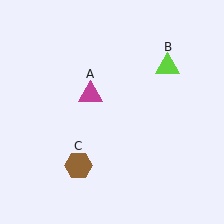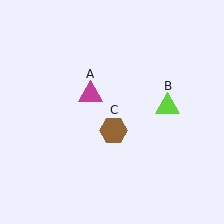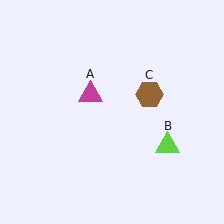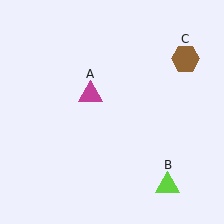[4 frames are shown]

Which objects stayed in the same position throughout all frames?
Magenta triangle (object A) remained stationary.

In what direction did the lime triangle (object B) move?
The lime triangle (object B) moved down.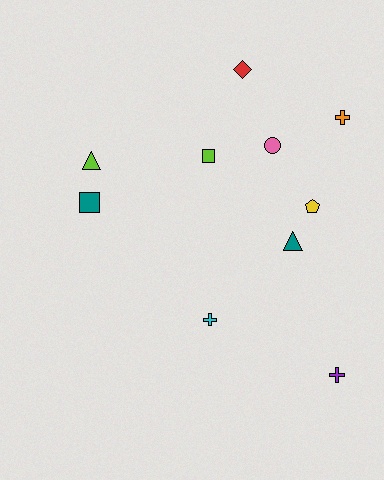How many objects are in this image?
There are 10 objects.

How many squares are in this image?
There are 2 squares.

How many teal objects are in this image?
There are 2 teal objects.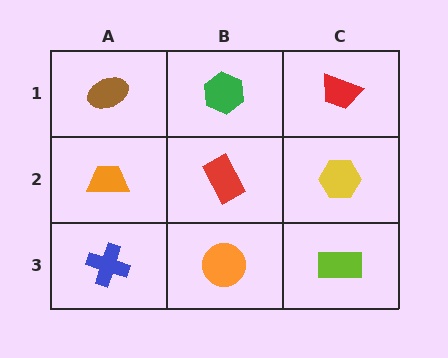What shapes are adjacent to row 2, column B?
A green hexagon (row 1, column B), an orange circle (row 3, column B), an orange trapezoid (row 2, column A), a yellow hexagon (row 2, column C).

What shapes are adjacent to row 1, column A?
An orange trapezoid (row 2, column A), a green hexagon (row 1, column B).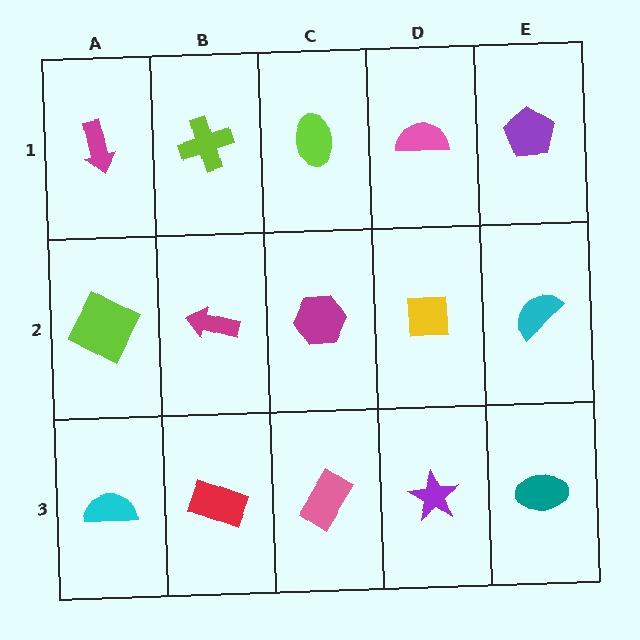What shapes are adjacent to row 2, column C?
A lime ellipse (row 1, column C), a pink rectangle (row 3, column C), a magenta arrow (row 2, column B), a yellow square (row 2, column D).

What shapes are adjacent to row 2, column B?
A lime cross (row 1, column B), a red rectangle (row 3, column B), a lime square (row 2, column A), a magenta hexagon (row 2, column C).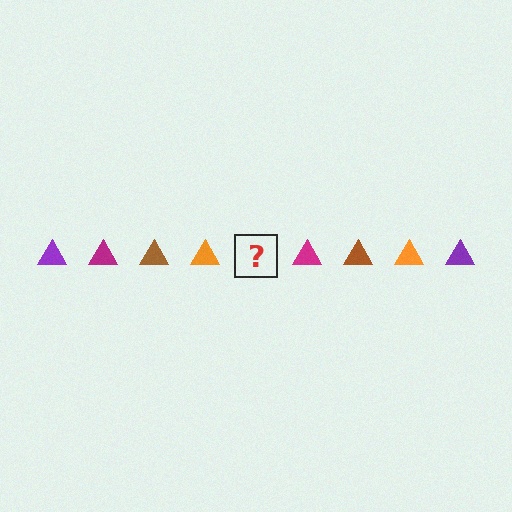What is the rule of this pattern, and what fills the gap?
The rule is that the pattern cycles through purple, magenta, brown, orange triangles. The gap should be filled with a purple triangle.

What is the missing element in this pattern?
The missing element is a purple triangle.